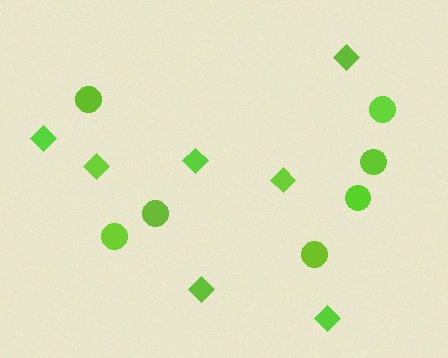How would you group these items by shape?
There are 2 groups: one group of diamonds (7) and one group of circles (7).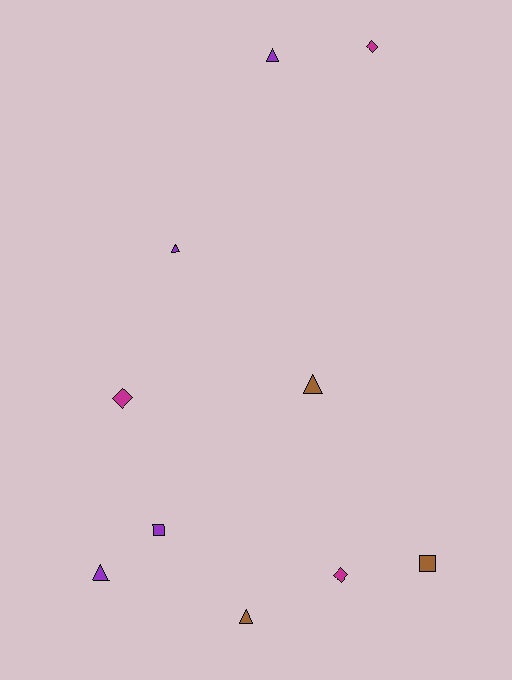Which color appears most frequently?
Purple, with 4 objects.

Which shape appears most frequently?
Triangle, with 5 objects.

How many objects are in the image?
There are 10 objects.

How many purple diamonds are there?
There are no purple diamonds.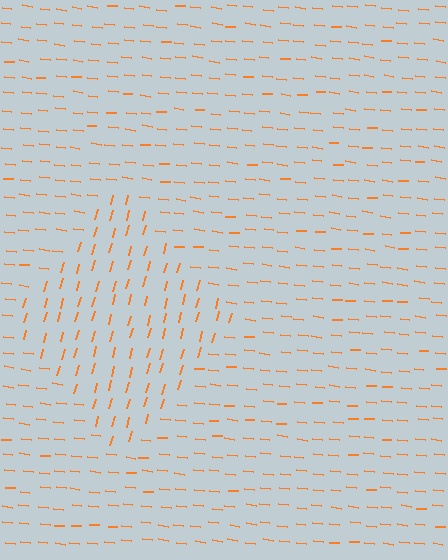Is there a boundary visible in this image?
Yes, there is a texture boundary formed by a change in line orientation.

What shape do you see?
I see a diamond.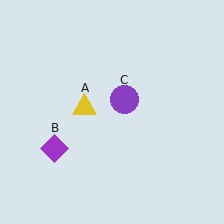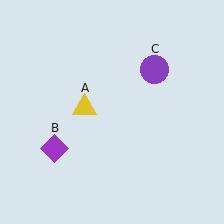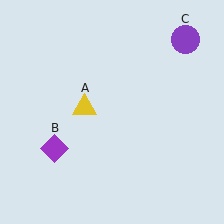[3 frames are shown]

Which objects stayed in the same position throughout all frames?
Yellow triangle (object A) and purple diamond (object B) remained stationary.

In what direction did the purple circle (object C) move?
The purple circle (object C) moved up and to the right.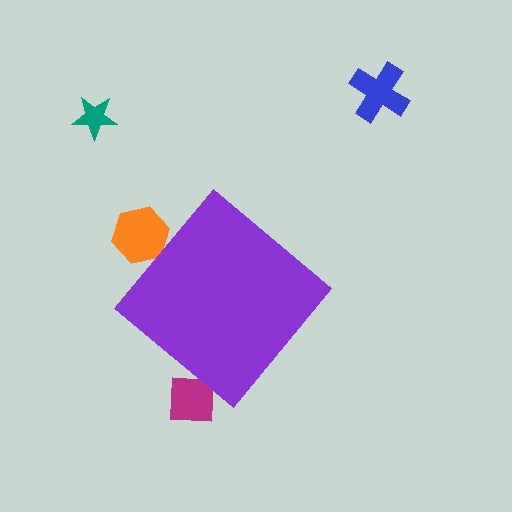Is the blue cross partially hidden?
No, the blue cross is fully visible.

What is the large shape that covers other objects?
A purple diamond.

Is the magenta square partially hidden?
Yes, the magenta square is partially hidden behind the purple diamond.